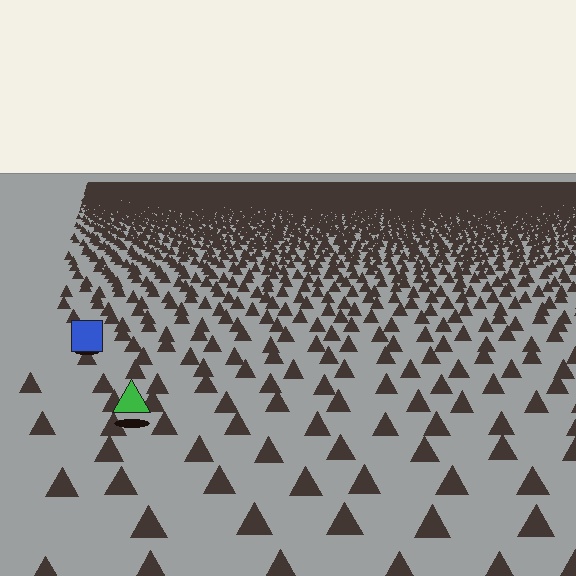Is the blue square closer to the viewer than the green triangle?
No. The green triangle is closer — you can tell from the texture gradient: the ground texture is coarser near it.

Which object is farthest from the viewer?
The blue square is farthest from the viewer. It appears smaller and the ground texture around it is denser.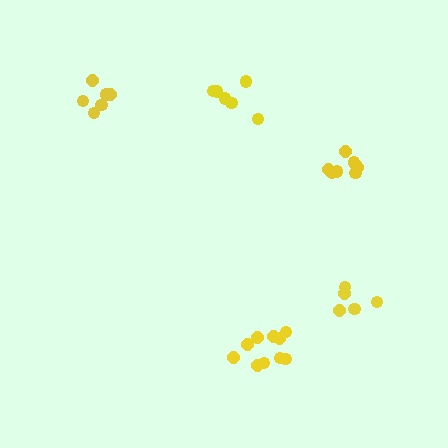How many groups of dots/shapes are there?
There are 5 groups.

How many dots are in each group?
Group 1: 6 dots, Group 2: 5 dots, Group 3: 8 dots, Group 4: 6 dots, Group 5: 10 dots (35 total).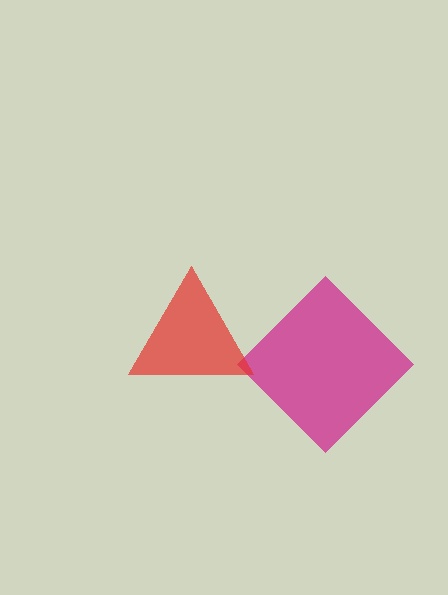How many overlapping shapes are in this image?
There are 2 overlapping shapes in the image.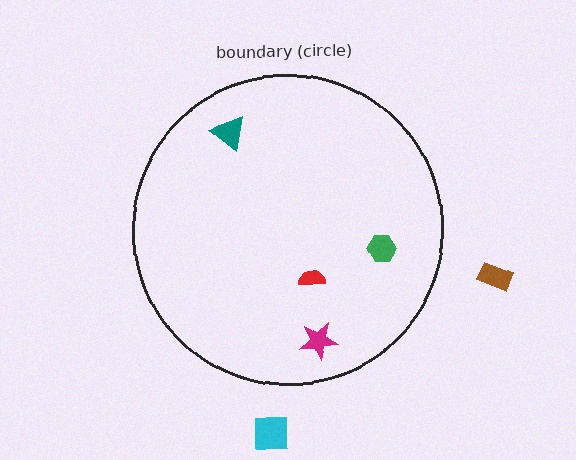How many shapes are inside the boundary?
4 inside, 2 outside.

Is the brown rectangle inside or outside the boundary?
Outside.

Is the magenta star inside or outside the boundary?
Inside.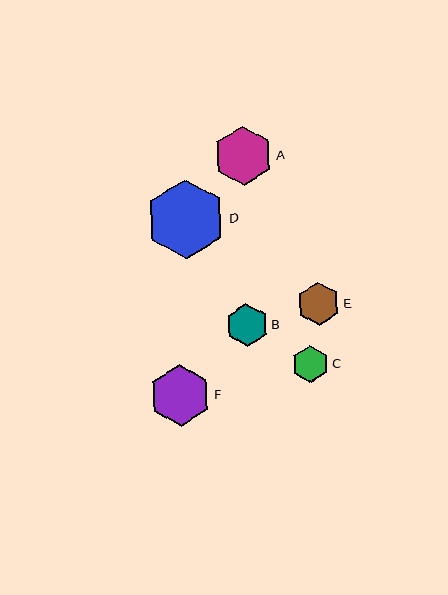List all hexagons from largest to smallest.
From largest to smallest: D, F, A, E, B, C.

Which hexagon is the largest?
Hexagon D is the largest with a size of approximately 80 pixels.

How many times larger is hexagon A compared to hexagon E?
Hexagon A is approximately 1.4 times the size of hexagon E.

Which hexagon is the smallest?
Hexagon C is the smallest with a size of approximately 37 pixels.